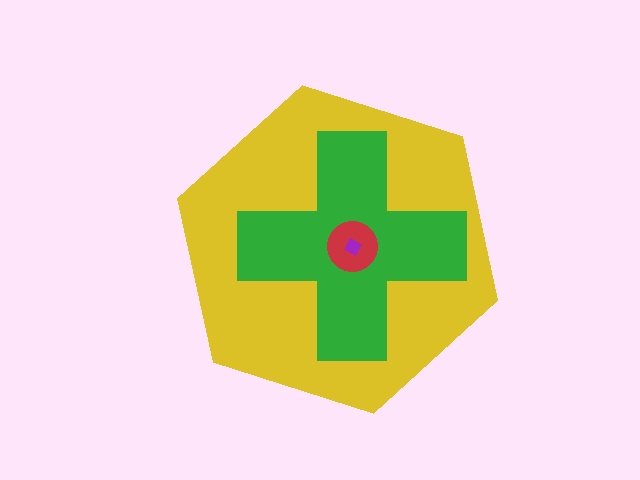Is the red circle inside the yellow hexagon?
Yes.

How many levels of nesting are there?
4.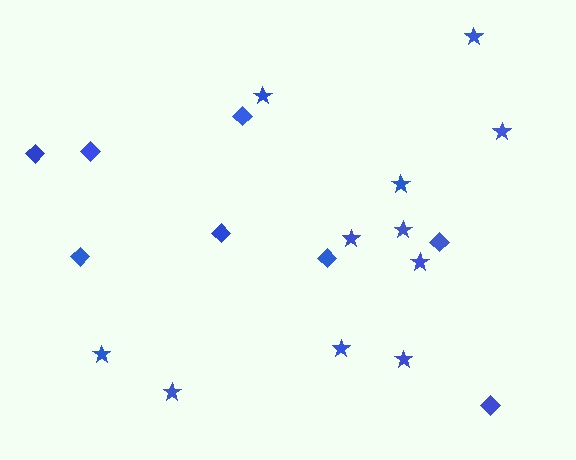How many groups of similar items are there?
There are 2 groups: one group of stars (11) and one group of diamonds (8).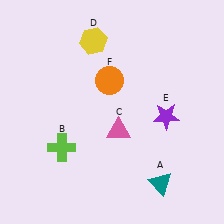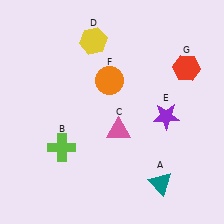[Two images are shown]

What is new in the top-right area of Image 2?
A red hexagon (G) was added in the top-right area of Image 2.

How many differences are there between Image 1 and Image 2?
There is 1 difference between the two images.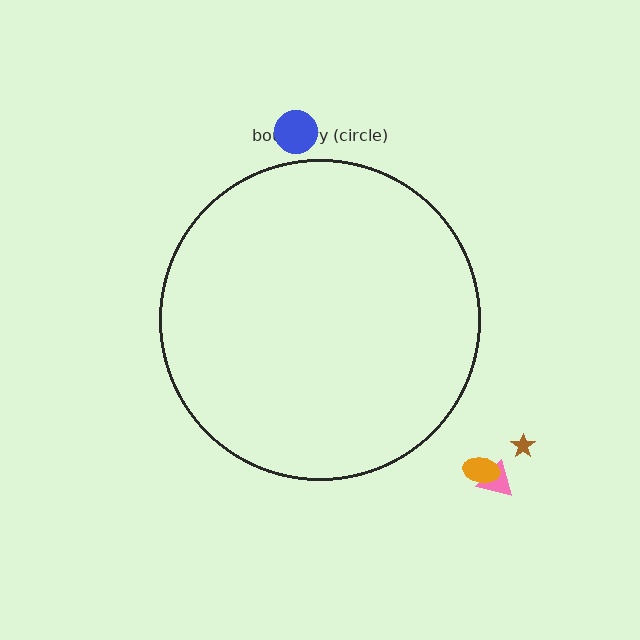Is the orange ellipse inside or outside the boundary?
Outside.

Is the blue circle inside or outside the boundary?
Outside.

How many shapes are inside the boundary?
0 inside, 4 outside.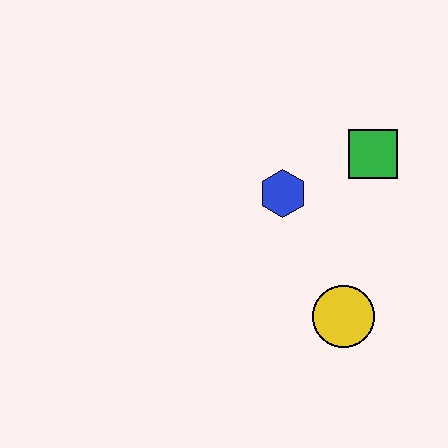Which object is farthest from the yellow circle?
The green square is farthest from the yellow circle.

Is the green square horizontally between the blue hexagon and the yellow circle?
No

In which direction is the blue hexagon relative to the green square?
The blue hexagon is to the left of the green square.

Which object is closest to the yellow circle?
The blue hexagon is closest to the yellow circle.